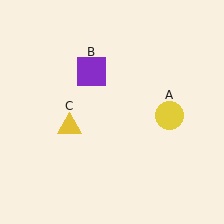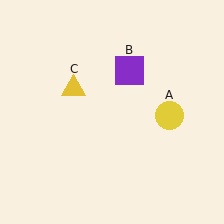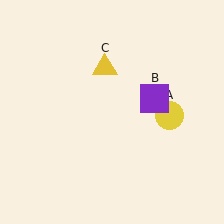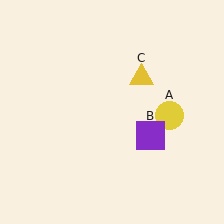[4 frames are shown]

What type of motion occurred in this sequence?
The purple square (object B), yellow triangle (object C) rotated clockwise around the center of the scene.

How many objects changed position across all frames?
2 objects changed position: purple square (object B), yellow triangle (object C).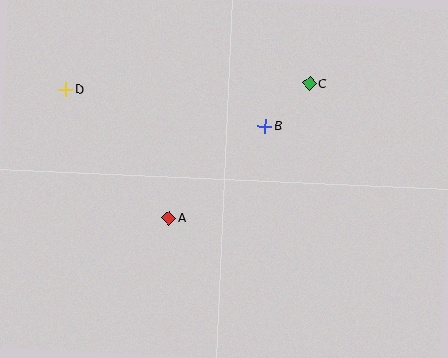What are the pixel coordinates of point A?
Point A is at (169, 218).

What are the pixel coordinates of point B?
Point B is at (265, 126).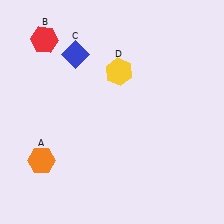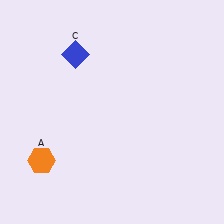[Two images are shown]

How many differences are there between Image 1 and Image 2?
There are 2 differences between the two images.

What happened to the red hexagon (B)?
The red hexagon (B) was removed in Image 2. It was in the top-left area of Image 1.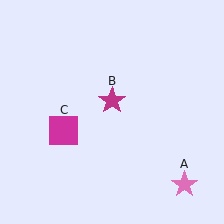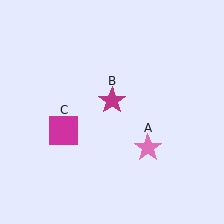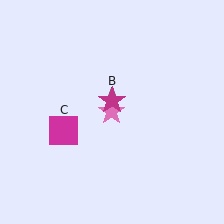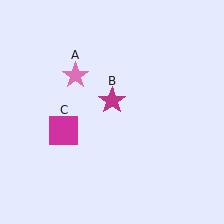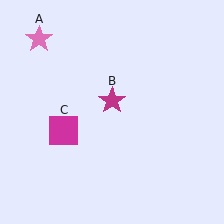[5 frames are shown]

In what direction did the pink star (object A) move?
The pink star (object A) moved up and to the left.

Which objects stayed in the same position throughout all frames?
Magenta star (object B) and magenta square (object C) remained stationary.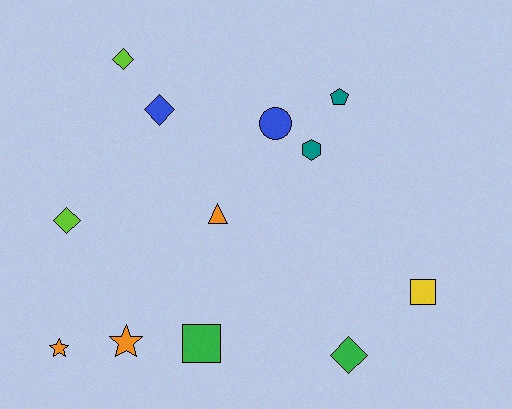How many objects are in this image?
There are 12 objects.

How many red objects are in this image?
There are no red objects.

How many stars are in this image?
There are 2 stars.